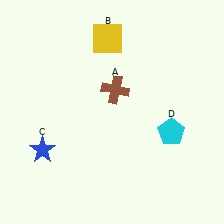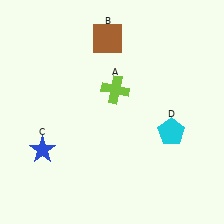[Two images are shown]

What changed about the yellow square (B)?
In Image 1, B is yellow. In Image 2, it changed to brown.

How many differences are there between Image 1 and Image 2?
There are 2 differences between the two images.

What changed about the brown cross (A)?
In Image 1, A is brown. In Image 2, it changed to lime.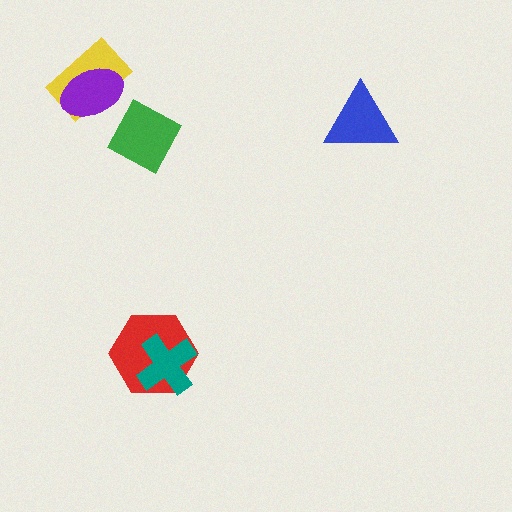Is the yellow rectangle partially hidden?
Yes, it is partially covered by another shape.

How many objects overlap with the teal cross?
1 object overlaps with the teal cross.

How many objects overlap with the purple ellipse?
1 object overlaps with the purple ellipse.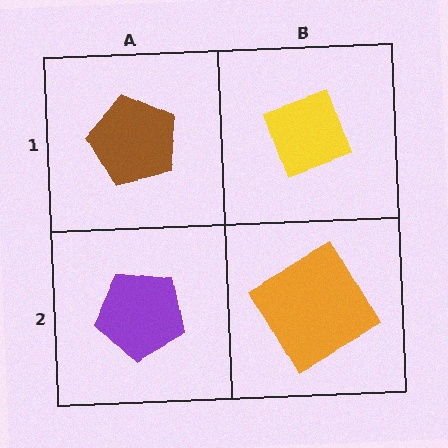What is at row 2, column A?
A purple pentagon.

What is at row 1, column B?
A yellow diamond.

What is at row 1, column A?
A brown pentagon.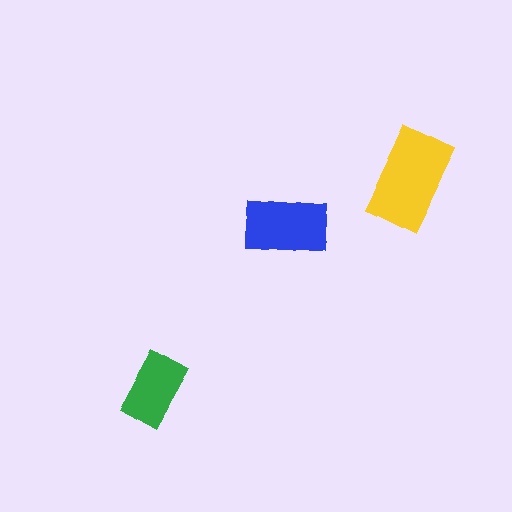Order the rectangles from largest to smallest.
the yellow one, the blue one, the green one.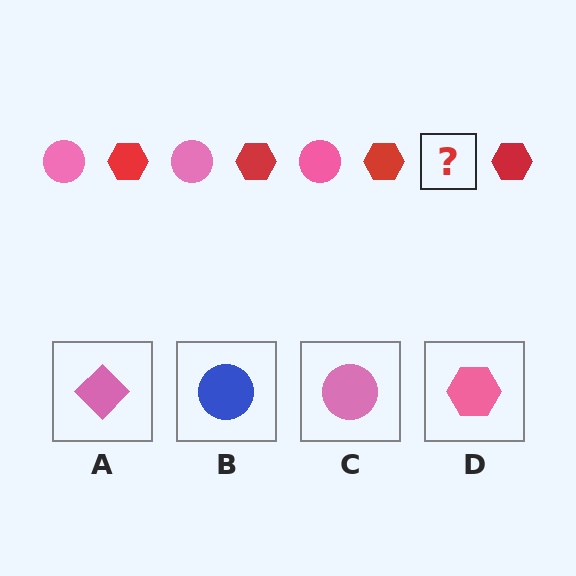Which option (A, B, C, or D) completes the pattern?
C.